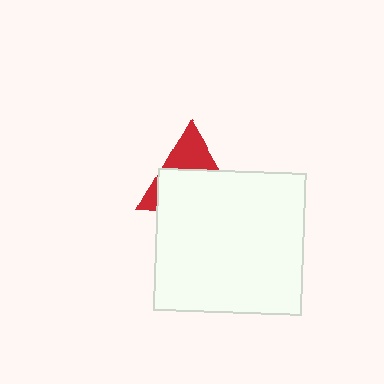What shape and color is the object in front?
The object in front is a white rectangle.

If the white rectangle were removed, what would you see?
You would see the complete red triangle.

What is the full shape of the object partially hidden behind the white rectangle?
The partially hidden object is a red triangle.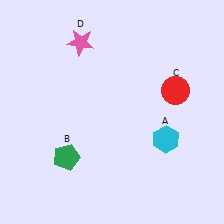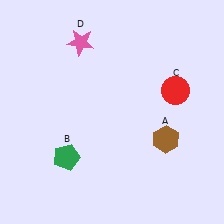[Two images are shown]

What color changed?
The hexagon (A) changed from cyan in Image 1 to brown in Image 2.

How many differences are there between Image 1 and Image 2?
There is 1 difference between the two images.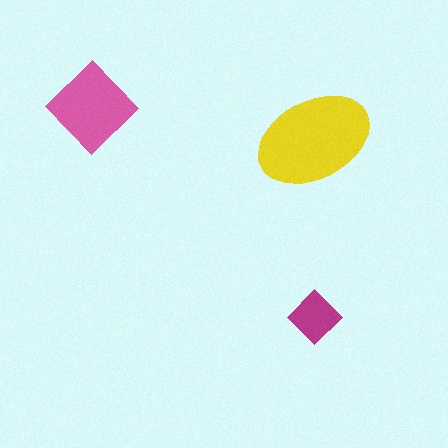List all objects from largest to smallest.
The yellow ellipse, the pink diamond, the magenta diamond.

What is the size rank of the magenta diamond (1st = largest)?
3rd.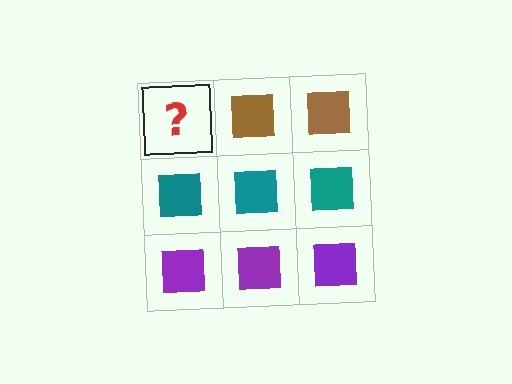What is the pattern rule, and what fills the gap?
The rule is that each row has a consistent color. The gap should be filled with a brown square.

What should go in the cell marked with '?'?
The missing cell should contain a brown square.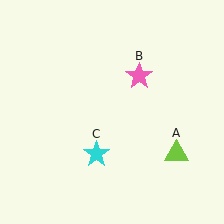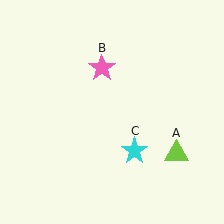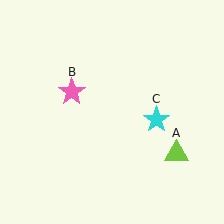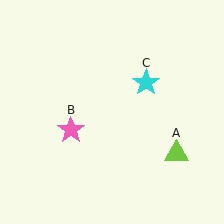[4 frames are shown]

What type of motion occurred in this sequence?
The pink star (object B), cyan star (object C) rotated counterclockwise around the center of the scene.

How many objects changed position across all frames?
2 objects changed position: pink star (object B), cyan star (object C).